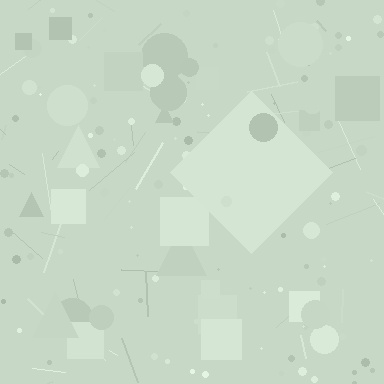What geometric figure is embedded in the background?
A diamond is embedded in the background.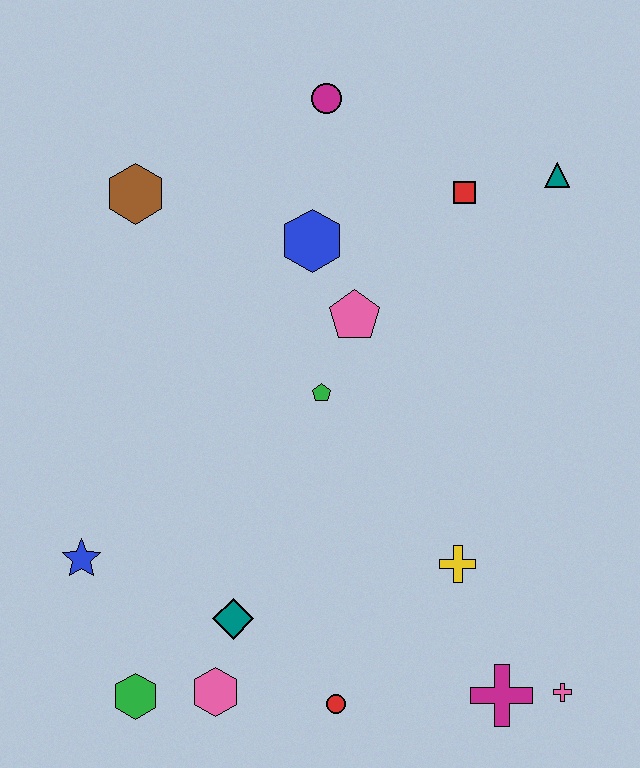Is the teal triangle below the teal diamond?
No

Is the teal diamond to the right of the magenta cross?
No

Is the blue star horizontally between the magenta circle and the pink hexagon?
No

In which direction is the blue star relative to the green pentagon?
The blue star is to the left of the green pentagon.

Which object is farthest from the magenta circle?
The pink cross is farthest from the magenta circle.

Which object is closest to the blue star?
The green hexagon is closest to the blue star.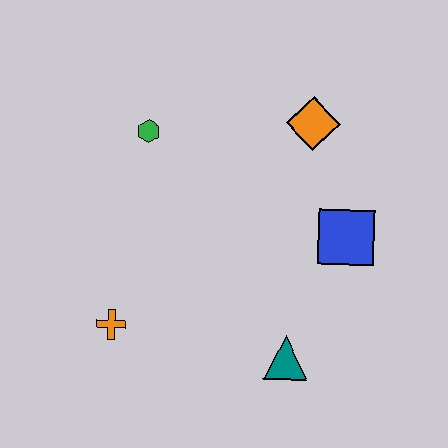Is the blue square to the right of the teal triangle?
Yes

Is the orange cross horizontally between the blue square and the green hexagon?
No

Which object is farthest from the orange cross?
The orange diamond is farthest from the orange cross.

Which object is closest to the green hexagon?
The orange diamond is closest to the green hexagon.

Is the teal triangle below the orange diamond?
Yes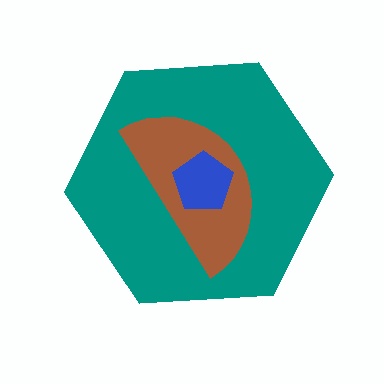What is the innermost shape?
The blue pentagon.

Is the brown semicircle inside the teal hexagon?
Yes.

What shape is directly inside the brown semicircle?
The blue pentagon.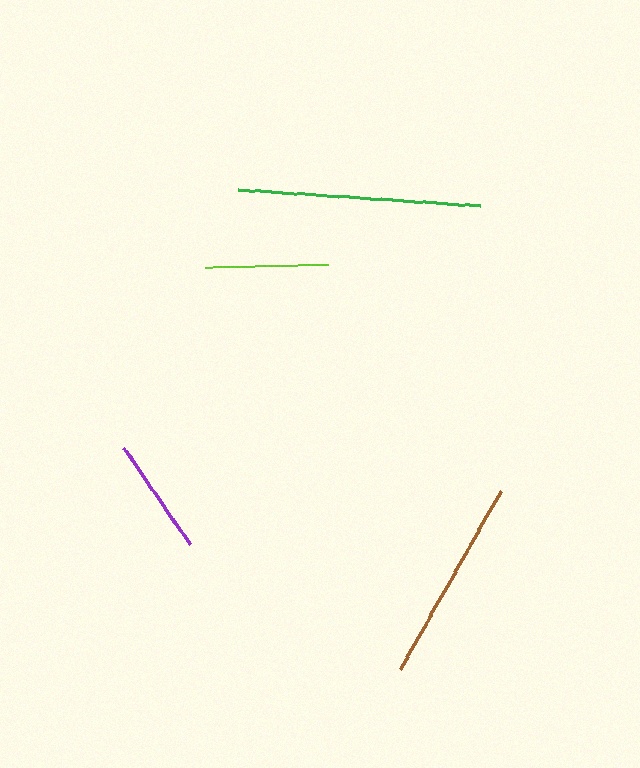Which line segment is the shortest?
The purple line is the shortest at approximately 117 pixels.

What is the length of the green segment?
The green segment is approximately 242 pixels long.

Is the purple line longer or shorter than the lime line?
The lime line is longer than the purple line.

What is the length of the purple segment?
The purple segment is approximately 117 pixels long.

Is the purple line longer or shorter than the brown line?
The brown line is longer than the purple line.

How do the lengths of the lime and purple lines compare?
The lime and purple lines are approximately the same length.